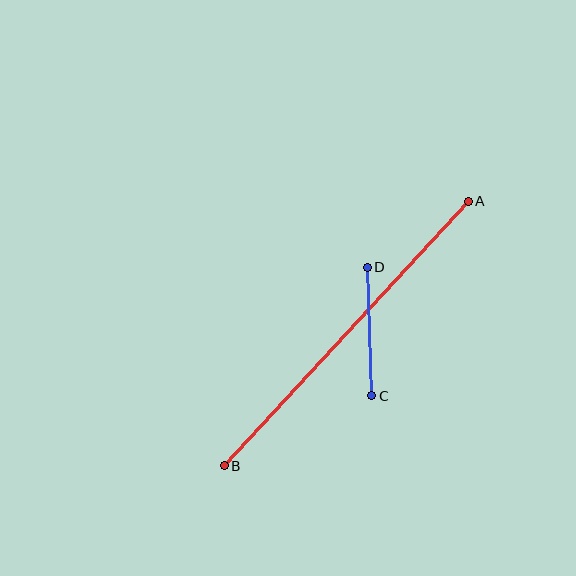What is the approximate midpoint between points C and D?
The midpoint is at approximately (370, 332) pixels.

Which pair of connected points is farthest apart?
Points A and B are farthest apart.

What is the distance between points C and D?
The distance is approximately 128 pixels.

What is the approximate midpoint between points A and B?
The midpoint is at approximately (346, 334) pixels.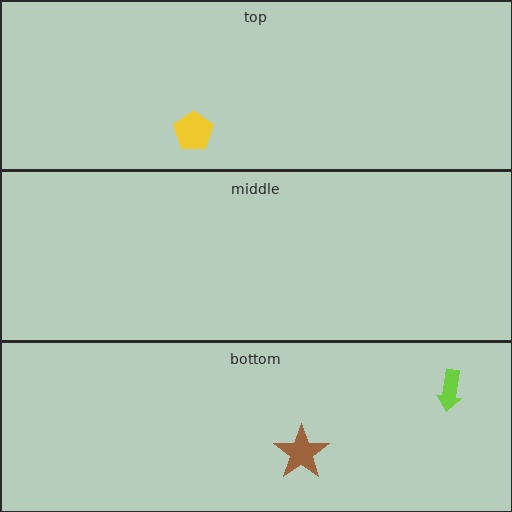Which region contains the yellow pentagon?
The top region.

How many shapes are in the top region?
1.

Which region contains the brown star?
The bottom region.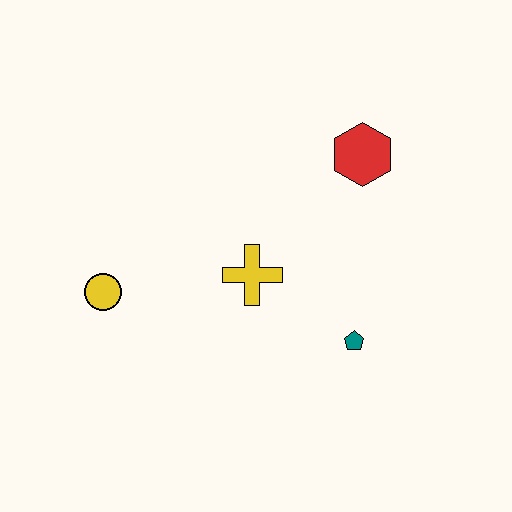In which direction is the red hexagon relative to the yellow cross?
The red hexagon is above the yellow cross.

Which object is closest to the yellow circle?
The yellow cross is closest to the yellow circle.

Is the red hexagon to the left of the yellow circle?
No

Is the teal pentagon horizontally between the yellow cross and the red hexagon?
Yes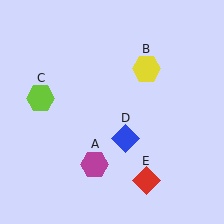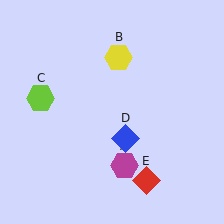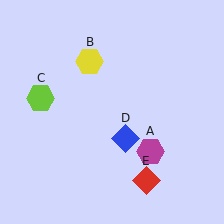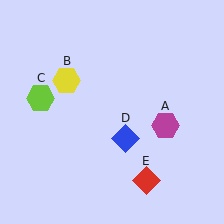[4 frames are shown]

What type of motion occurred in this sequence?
The magenta hexagon (object A), yellow hexagon (object B) rotated counterclockwise around the center of the scene.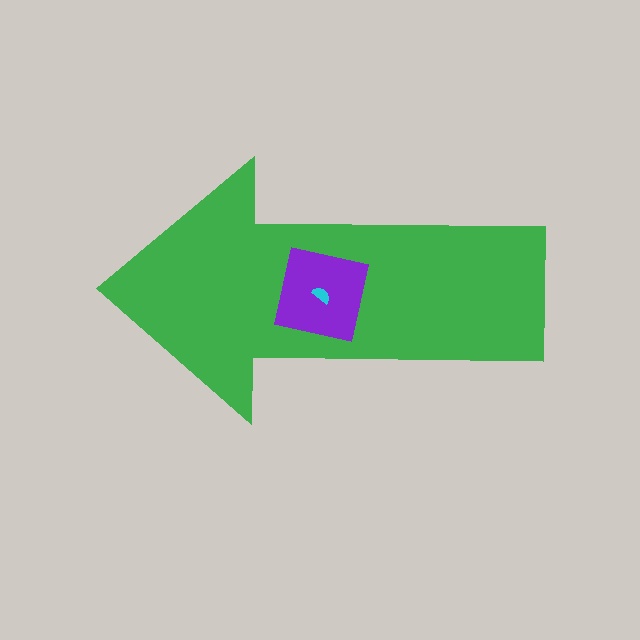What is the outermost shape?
The green arrow.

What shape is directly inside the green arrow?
The purple square.